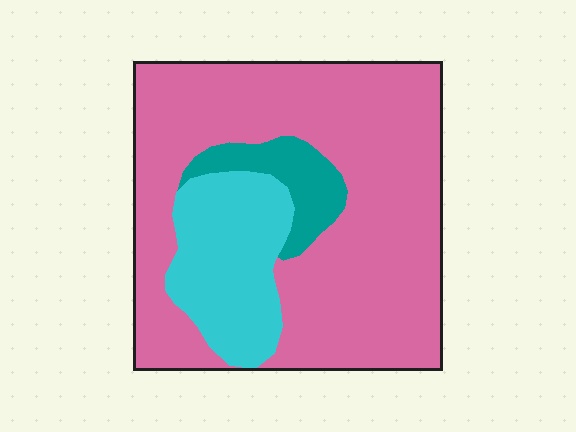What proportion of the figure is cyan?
Cyan covers 20% of the figure.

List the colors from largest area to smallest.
From largest to smallest: pink, cyan, teal.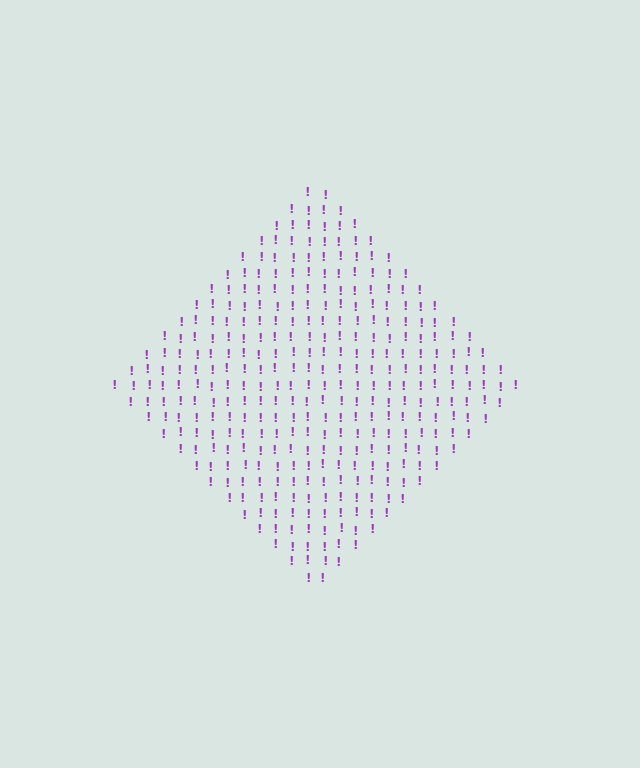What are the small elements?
The small elements are exclamation marks.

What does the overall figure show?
The overall figure shows a diamond.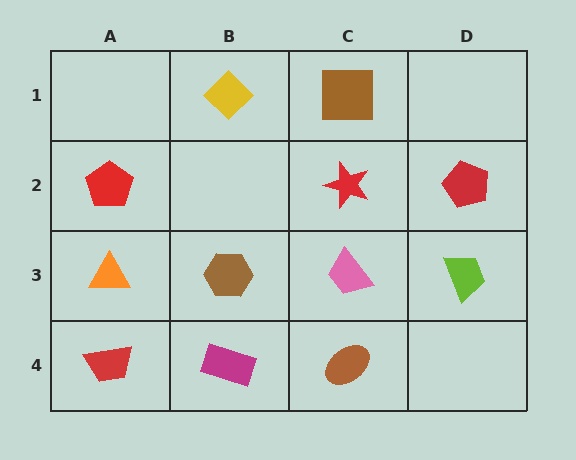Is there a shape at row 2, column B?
No, that cell is empty.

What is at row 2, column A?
A red pentagon.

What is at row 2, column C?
A red star.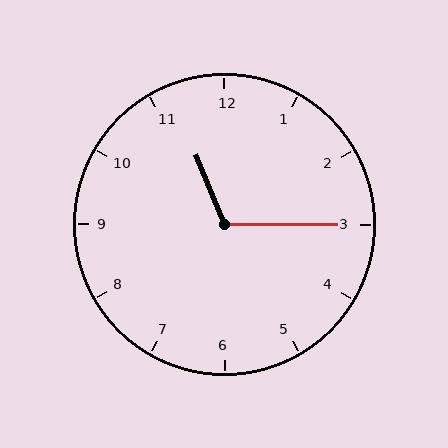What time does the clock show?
11:15.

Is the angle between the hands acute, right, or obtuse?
It is obtuse.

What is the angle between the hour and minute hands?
Approximately 112 degrees.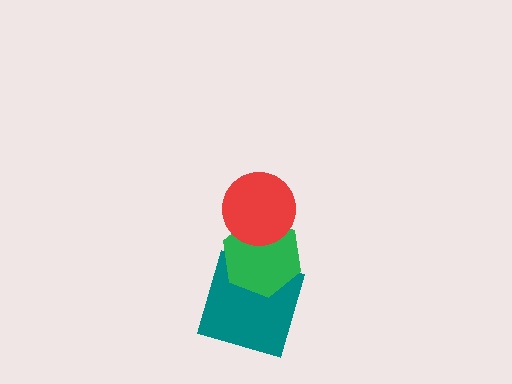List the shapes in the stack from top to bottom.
From top to bottom: the red circle, the green hexagon, the teal square.